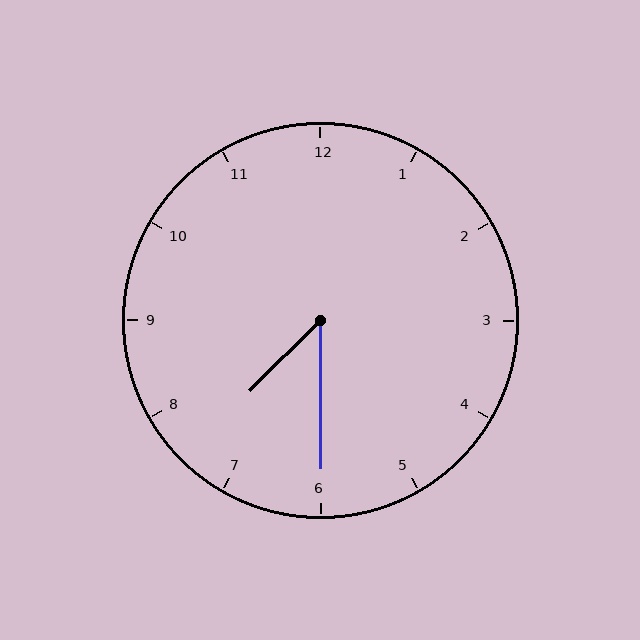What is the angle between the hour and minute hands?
Approximately 45 degrees.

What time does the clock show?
7:30.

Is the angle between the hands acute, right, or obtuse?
It is acute.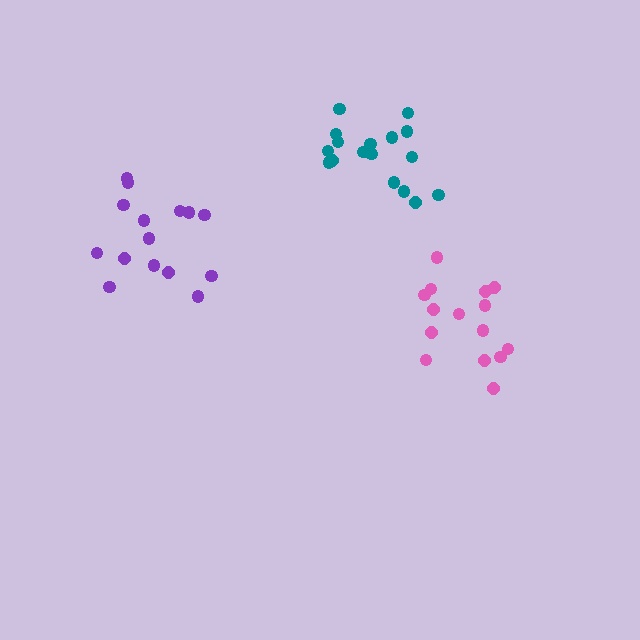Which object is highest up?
The teal cluster is topmost.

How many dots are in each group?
Group 1: 17 dots, Group 2: 15 dots, Group 3: 15 dots (47 total).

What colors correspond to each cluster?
The clusters are colored: teal, purple, pink.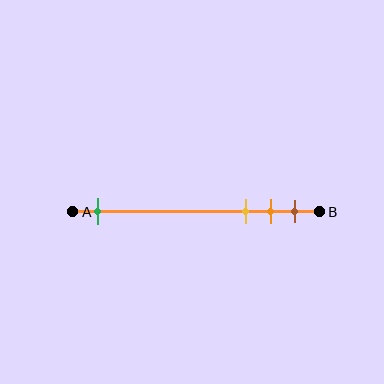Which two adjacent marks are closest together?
The orange and brown marks are the closest adjacent pair.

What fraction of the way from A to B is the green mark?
The green mark is approximately 10% (0.1) of the way from A to B.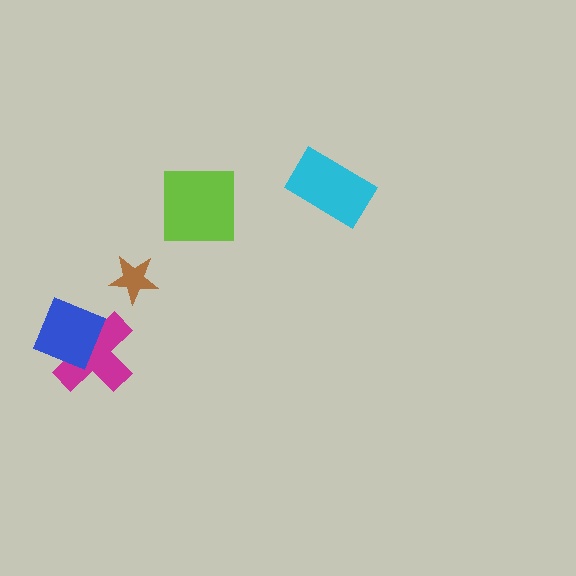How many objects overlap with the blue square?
1 object overlaps with the blue square.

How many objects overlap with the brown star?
0 objects overlap with the brown star.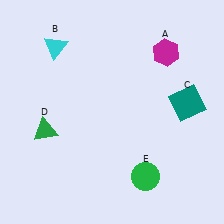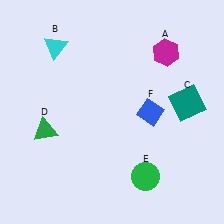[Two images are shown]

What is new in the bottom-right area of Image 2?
A blue diamond (F) was added in the bottom-right area of Image 2.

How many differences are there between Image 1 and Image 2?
There is 1 difference between the two images.